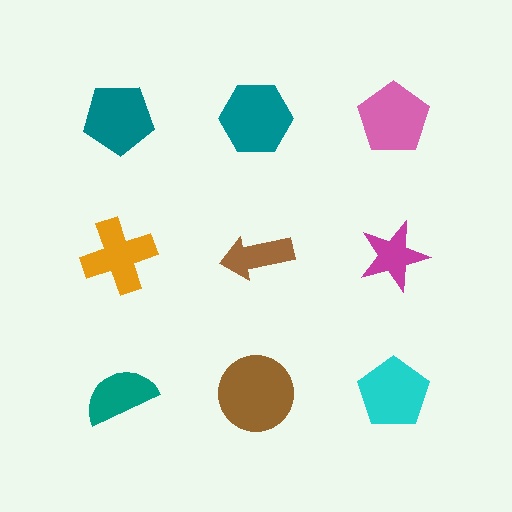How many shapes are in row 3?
3 shapes.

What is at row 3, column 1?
A teal semicircle.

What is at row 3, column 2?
A brown circle.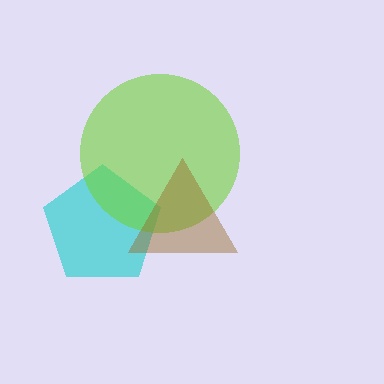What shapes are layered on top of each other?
The layered shapes are: a cyan pentagon, a lime circle, a brown triangle.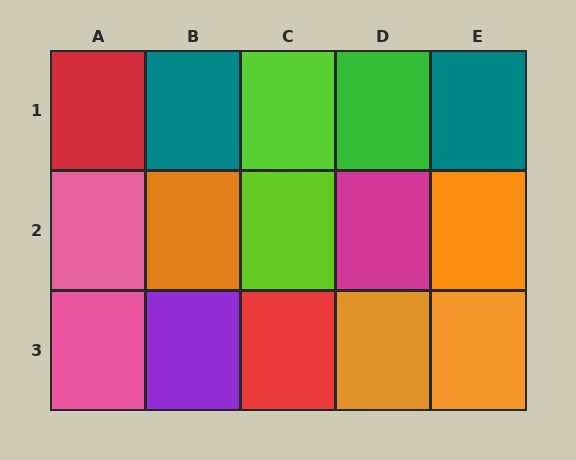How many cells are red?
2 cells are red.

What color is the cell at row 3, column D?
Orange.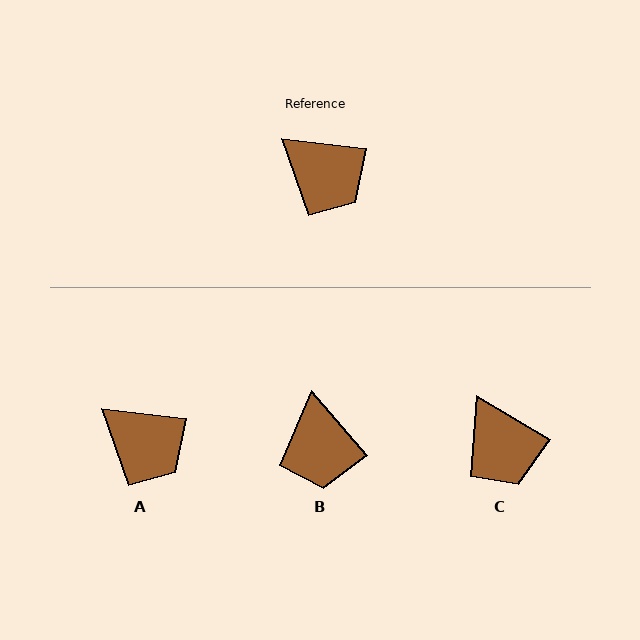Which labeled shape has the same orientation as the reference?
A.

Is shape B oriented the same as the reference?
No, it is off by about 43 degrees.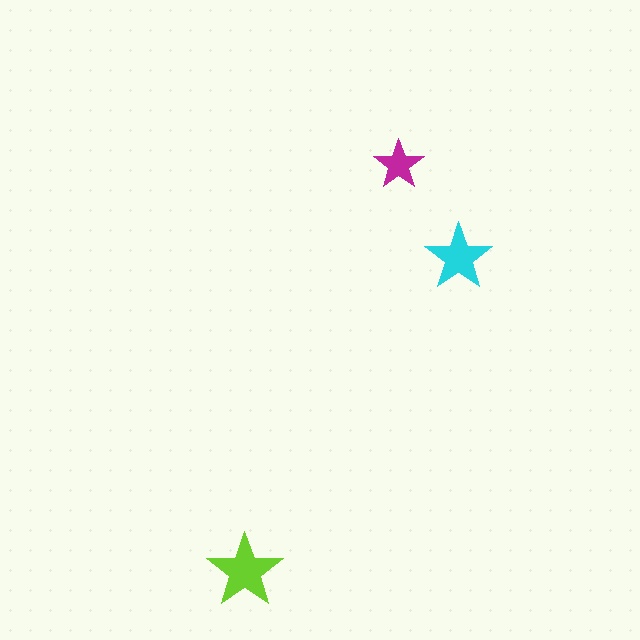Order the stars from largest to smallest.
the lime one, the cyan one, the magenta one.